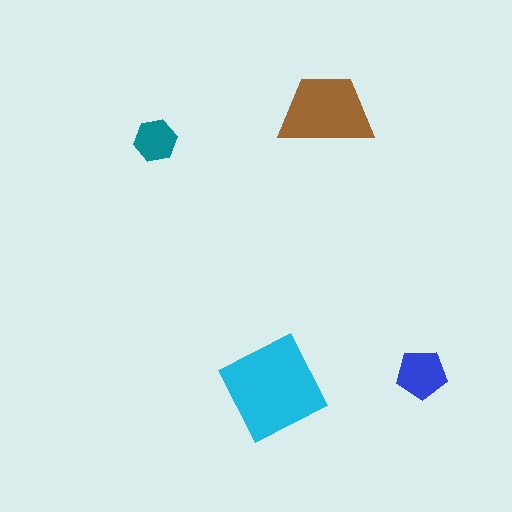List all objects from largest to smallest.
The cyan diamond, the brown trapezoid, the blue pentagon, the teal hexagon.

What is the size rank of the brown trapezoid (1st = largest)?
2nd.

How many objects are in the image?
There are 4 objects in the image.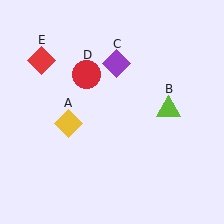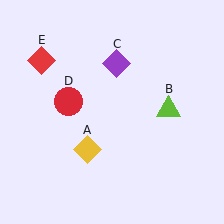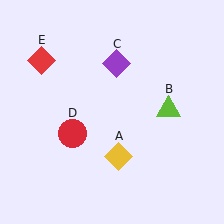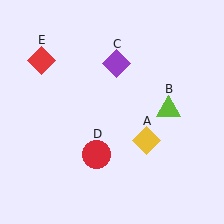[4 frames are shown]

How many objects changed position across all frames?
2 objects changed position: yellow diamond (object A), red circle (object D).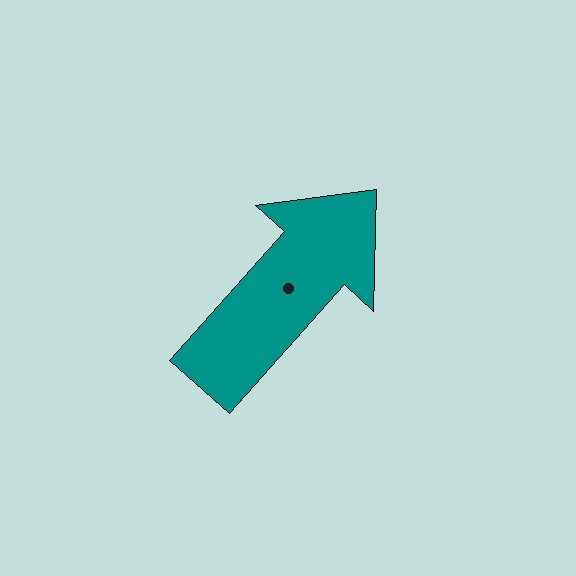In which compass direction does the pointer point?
Northeast.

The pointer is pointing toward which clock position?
Roughly 1 o'clock.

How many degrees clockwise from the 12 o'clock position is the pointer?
Approximately 42 degrees.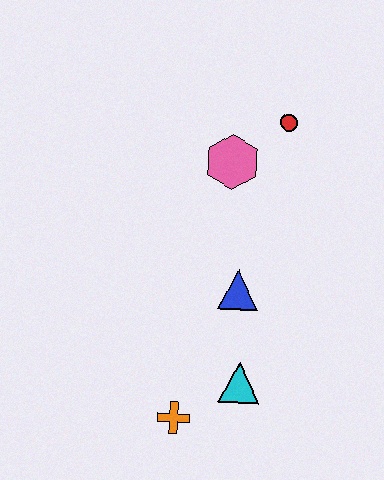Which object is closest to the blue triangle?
The cyan triangle is closest to the blue triangle.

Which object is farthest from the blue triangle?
The red circle is farthest from the blue triangle.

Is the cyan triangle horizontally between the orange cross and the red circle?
Yes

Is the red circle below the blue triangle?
No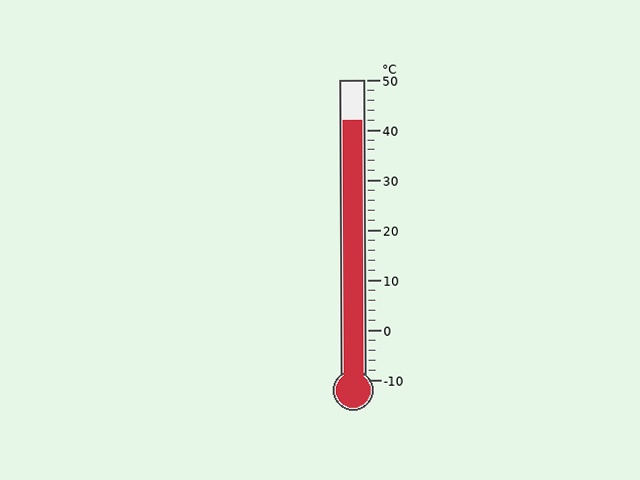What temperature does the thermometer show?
The thermometer shows approximately 42°C.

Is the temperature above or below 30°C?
The temperature is above 30°C.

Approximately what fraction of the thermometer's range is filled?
The thermometer is filled to approximately 85% of its range.